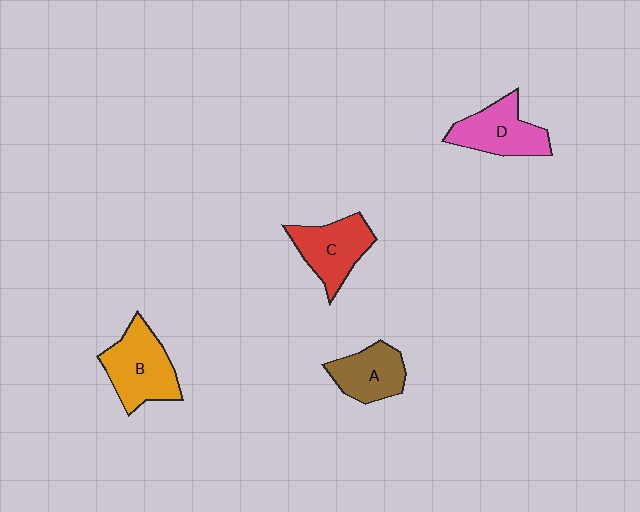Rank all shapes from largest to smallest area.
From largest to smallest: B (orange), C (red), D (pink), A (brown).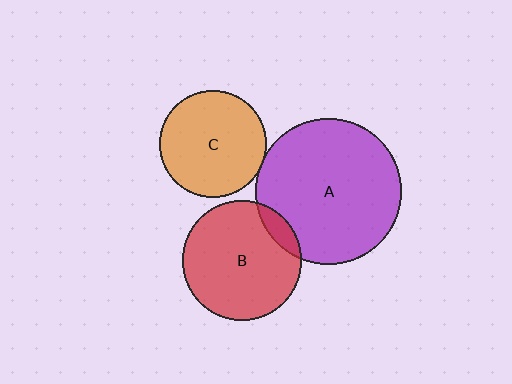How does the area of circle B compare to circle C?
Approximately 1.3 times.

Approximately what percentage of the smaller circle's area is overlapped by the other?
Approximately 5%.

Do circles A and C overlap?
Yes.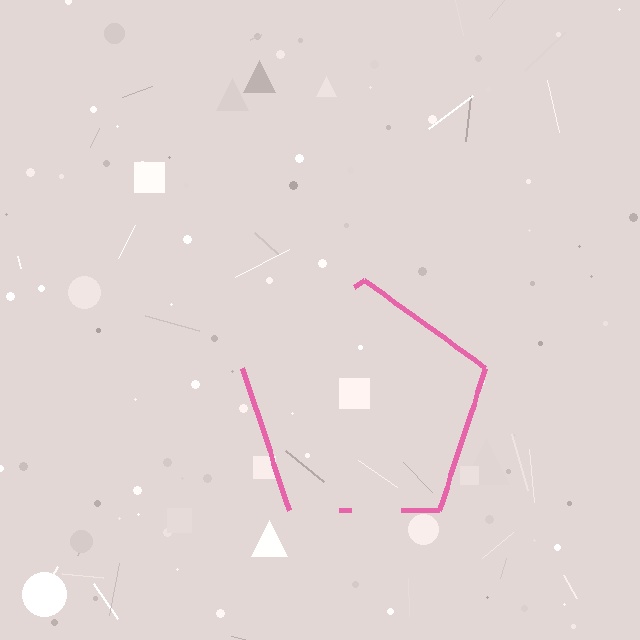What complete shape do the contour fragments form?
The contour fragments form a pentagon.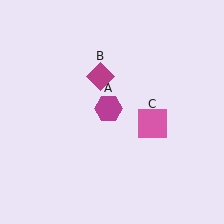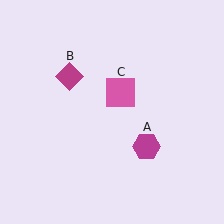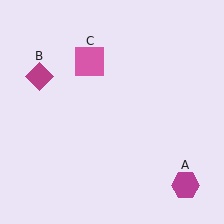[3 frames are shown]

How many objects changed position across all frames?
3 objects changed position: magenta hexagon (object A), magenta diamond (object B), pink square (object C).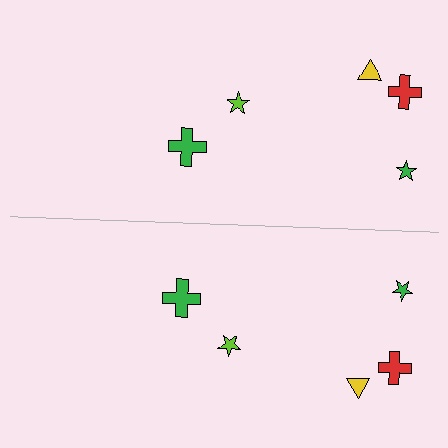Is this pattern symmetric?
Yes, this pattern has bilateral (reflection) symmetry.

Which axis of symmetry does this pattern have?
The pattern has a horizontal axis of symmetry running through the center of the image.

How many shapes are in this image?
There are 10 shapes in this image.